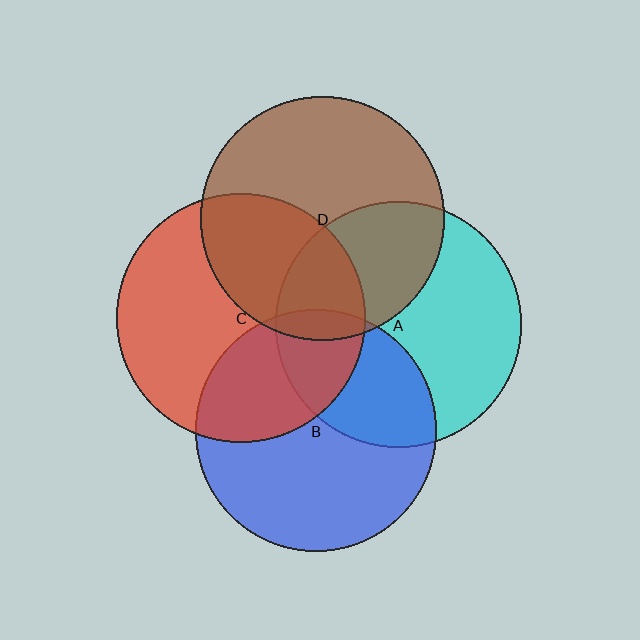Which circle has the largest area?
Circle C (red).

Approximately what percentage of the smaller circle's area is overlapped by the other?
Approximately 5%.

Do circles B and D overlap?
Yes.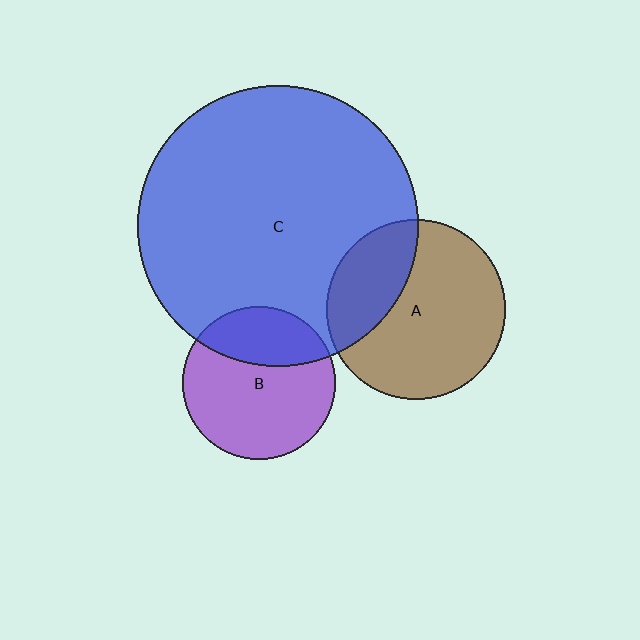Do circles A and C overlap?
Yes.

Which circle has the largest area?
Circle C (blue).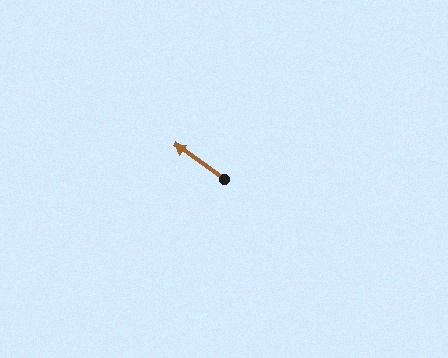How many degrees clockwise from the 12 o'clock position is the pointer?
Approximately 305 degrees.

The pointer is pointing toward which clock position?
Roughly 10 o'clock.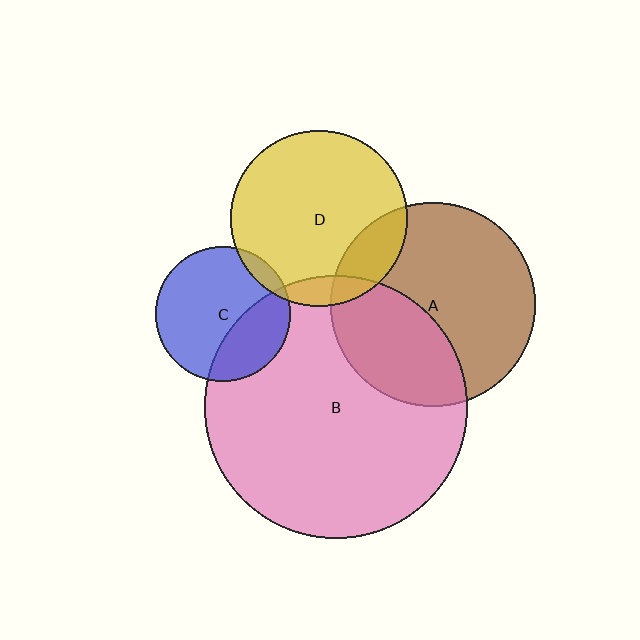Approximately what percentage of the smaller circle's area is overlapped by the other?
Approximately 10%.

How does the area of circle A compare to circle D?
Approximately 1.3 times.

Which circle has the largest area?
Circle B (pink).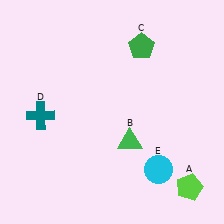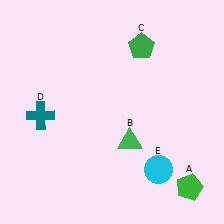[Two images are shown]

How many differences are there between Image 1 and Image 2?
There is 1 difference between the two images.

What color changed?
The pentagon (A) changed from lime in Image 1 to green in Image 2.